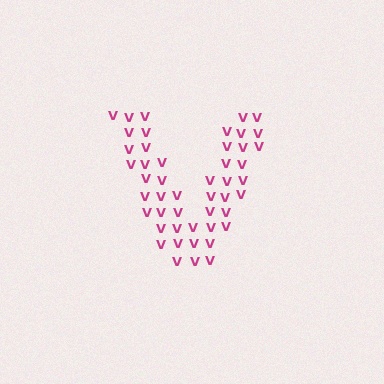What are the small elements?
The small elements are letter V's.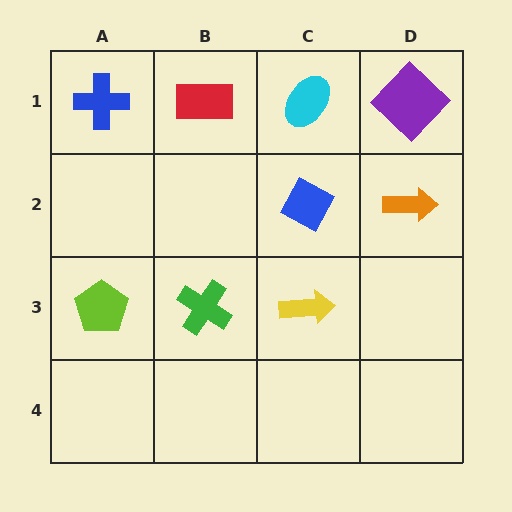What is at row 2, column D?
An orange arrow.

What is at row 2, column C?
A blue diamond.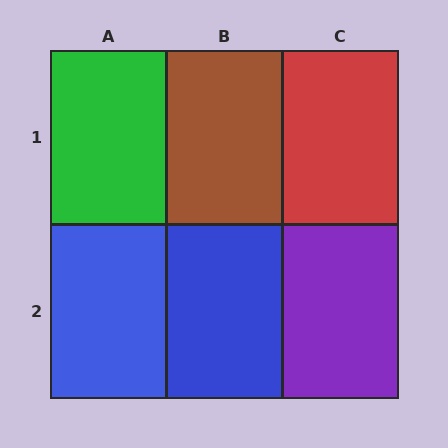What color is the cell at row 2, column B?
Blue.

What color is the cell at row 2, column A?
Blue.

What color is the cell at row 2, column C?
Purple.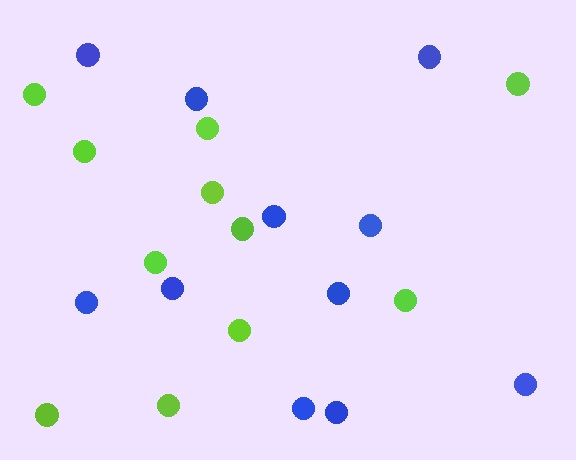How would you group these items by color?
There are 2 groups: one group of blue circles (11) and one group of lime circles (11).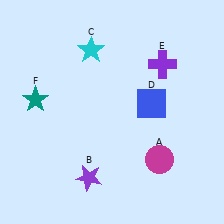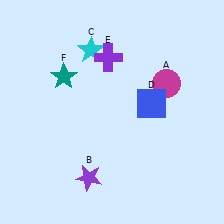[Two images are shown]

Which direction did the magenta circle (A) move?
The magenta circle (A) moved up.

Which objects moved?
The objects that moved are: the magenta circle (A), the purple cross (E), the teal star (F).